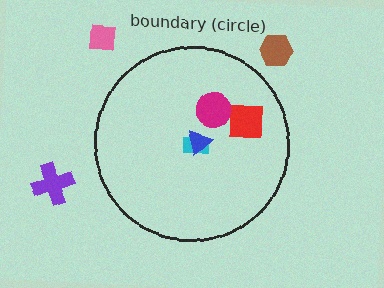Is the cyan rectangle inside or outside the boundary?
Inside.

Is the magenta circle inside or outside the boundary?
Inside.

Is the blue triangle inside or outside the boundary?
Inside.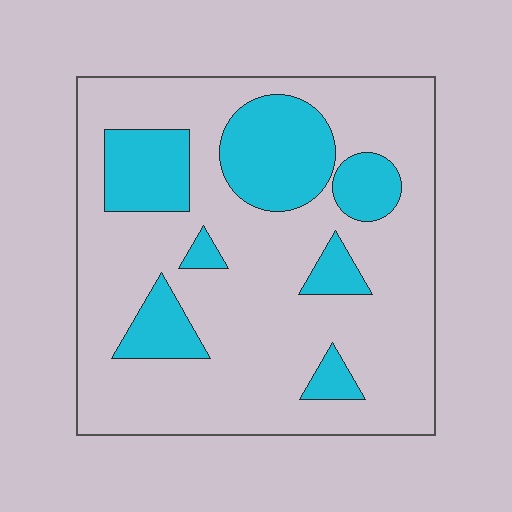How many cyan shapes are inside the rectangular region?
7.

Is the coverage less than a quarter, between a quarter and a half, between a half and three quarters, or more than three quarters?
Less than a quarter.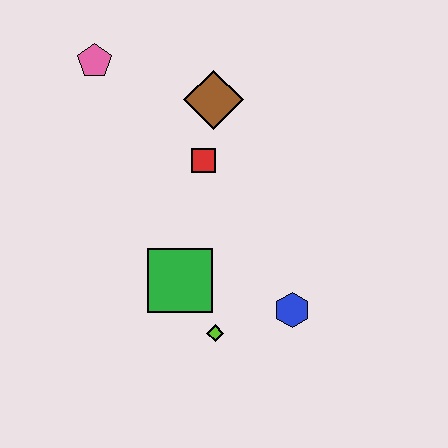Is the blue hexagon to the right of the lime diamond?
Yes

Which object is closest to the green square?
The lime diamond is closest to the green square.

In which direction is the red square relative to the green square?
The red square is above the green square.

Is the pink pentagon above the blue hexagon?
Yes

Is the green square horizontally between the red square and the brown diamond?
No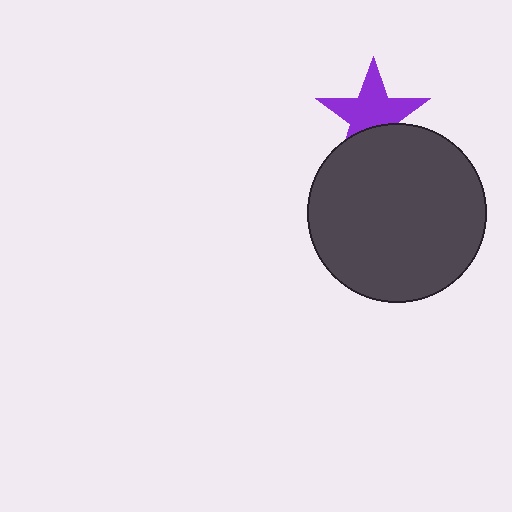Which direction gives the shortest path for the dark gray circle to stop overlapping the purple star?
Moving down gives the shortest separation.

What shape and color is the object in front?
The object in front is a dark gray circle.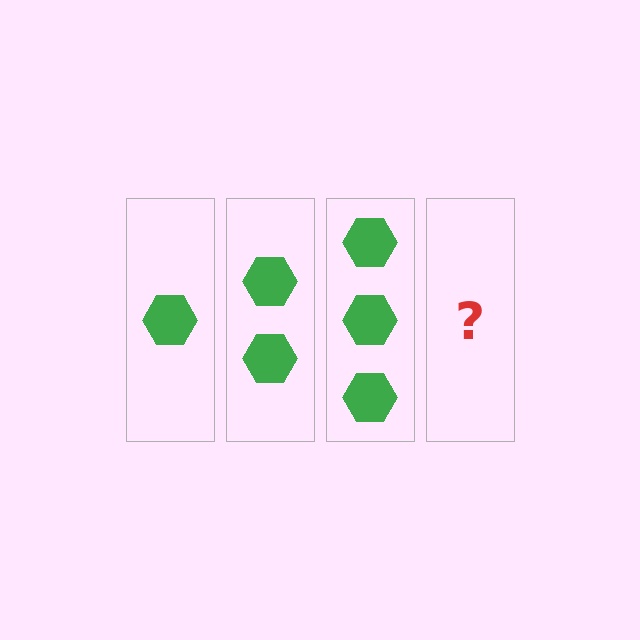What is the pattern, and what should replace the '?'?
The pattern is that each step adds one more hexagon. The '?' should be 4 hexagons.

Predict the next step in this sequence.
The next step is 4 hexagons.